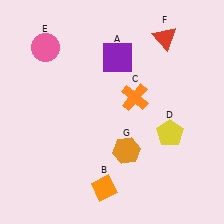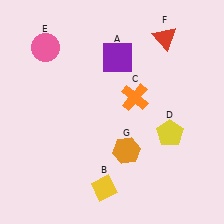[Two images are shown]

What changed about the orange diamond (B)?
In Image 1, B is orange. In Image 2, it changed to yellow.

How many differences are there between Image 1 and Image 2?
There is 1 difference between the two images.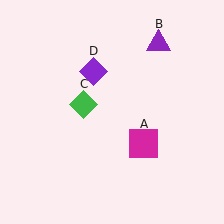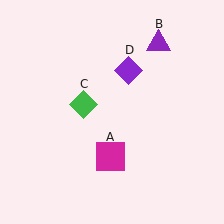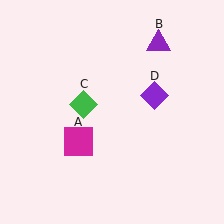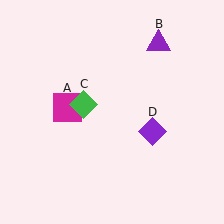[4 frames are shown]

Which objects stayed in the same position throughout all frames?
Purple triangle (object B) and green diamond (object C) remained stationary.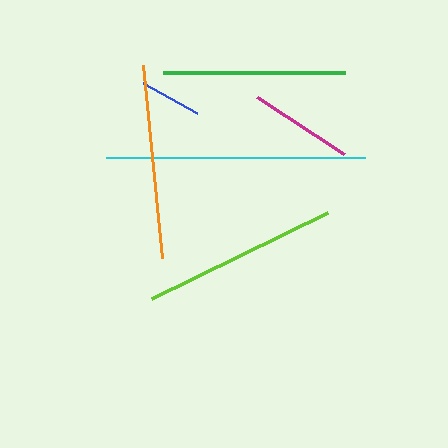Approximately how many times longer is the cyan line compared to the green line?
The cyan line is approximately 1.4 times the length of the green line.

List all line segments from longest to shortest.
From longest to shortest: cyan, lime, orange, green, magenta, blue.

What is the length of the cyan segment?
The cyan segment is approximately 259 pixels long.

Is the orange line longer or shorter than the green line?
The orange line is longer than the green line.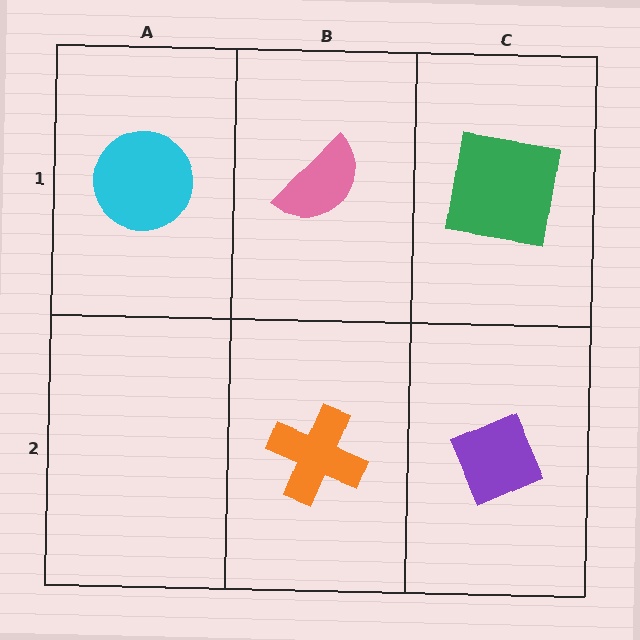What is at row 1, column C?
A green square.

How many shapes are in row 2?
2 shapes.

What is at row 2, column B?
An orange cross.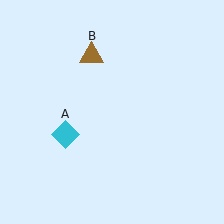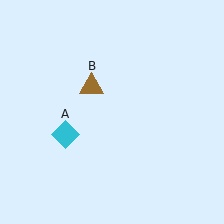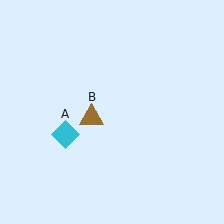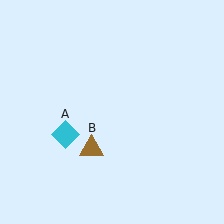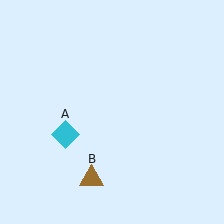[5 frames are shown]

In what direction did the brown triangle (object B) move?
The brown triangle (object B) moved down.